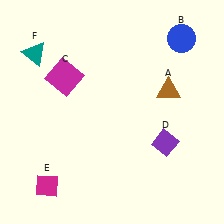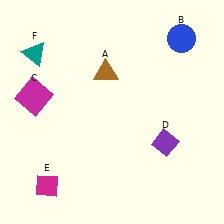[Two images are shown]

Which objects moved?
The objects that moved are: the brown triangle (A), the magenta square (C).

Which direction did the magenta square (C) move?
The magenta square (C) moved left.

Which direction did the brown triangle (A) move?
The brown triangle (A) moved left.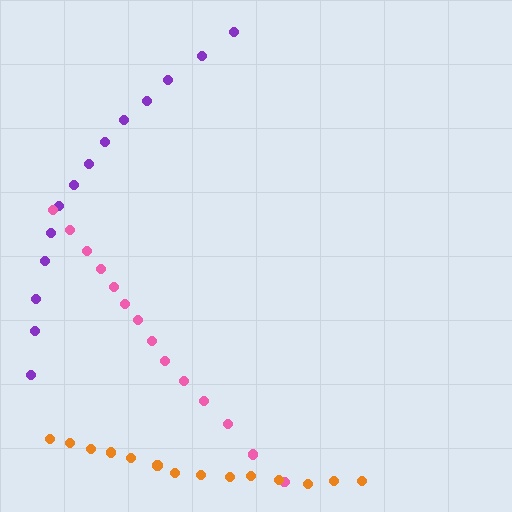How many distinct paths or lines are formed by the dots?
There are 3 distinct paths.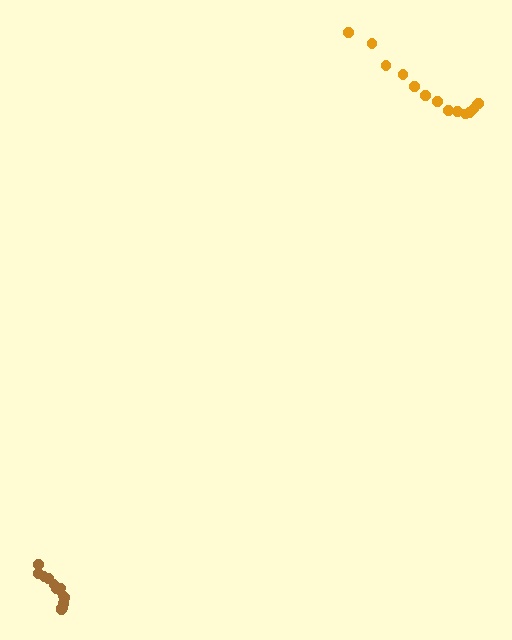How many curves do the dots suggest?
There are 2 distinct paths.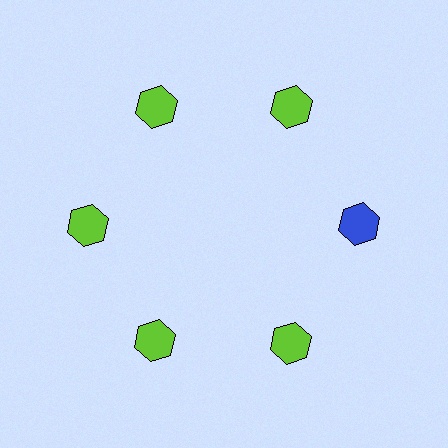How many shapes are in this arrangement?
There are 6 shapes arranged in a ring pattern.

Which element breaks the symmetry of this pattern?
The blue hexagon at roughly the 3 o'clock position breaks the symmetry. All other shapes are lime hexagons.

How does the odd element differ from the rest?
It has a different color: blue instead of lime.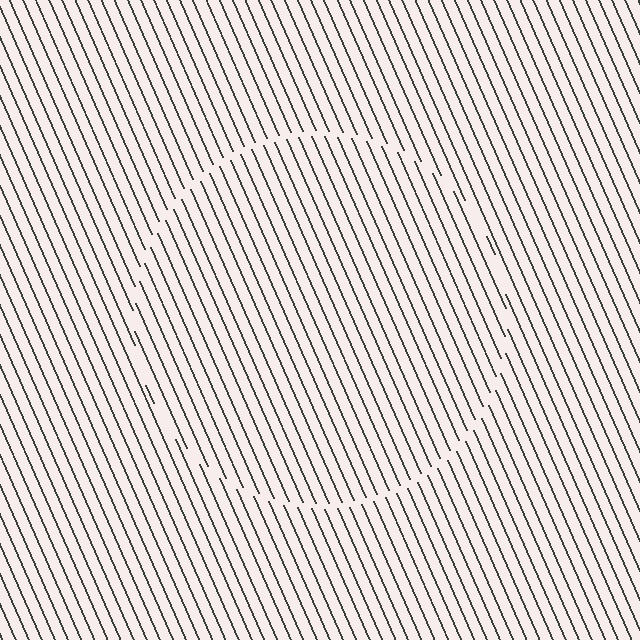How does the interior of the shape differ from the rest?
The interior of the shape contains the same grating, shifted by half a period — the contour is defined by the phase discontinuity where line-ends from the inner and outer gratings abut.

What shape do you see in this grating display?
An illusory circle. The interior of the shape contains the same grating, shifted by half a period — the contour is defined by the phase discontinuity where line-ends from the inner and outer gratings abut.